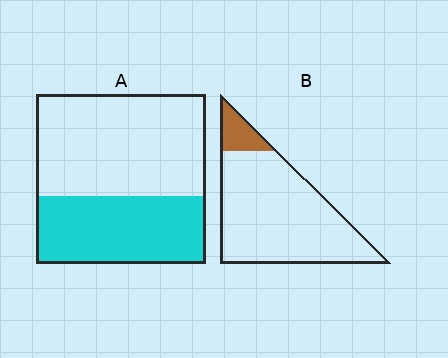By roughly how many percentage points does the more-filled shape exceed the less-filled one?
By roughly 30 percentage points (A over B).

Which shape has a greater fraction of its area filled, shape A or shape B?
Shape A.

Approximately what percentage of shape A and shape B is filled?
A is approximately 40% and B is approximately 10%.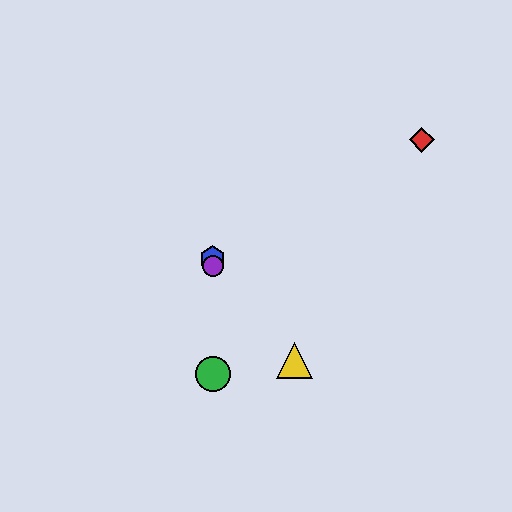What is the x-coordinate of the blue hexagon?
The blue hexagon is at x≈213.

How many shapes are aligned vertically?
3 shapes (the blue hexagon, the green circle, the purple circle) are aligned vertically.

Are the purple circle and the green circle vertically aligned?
Yes, both are at x≈213.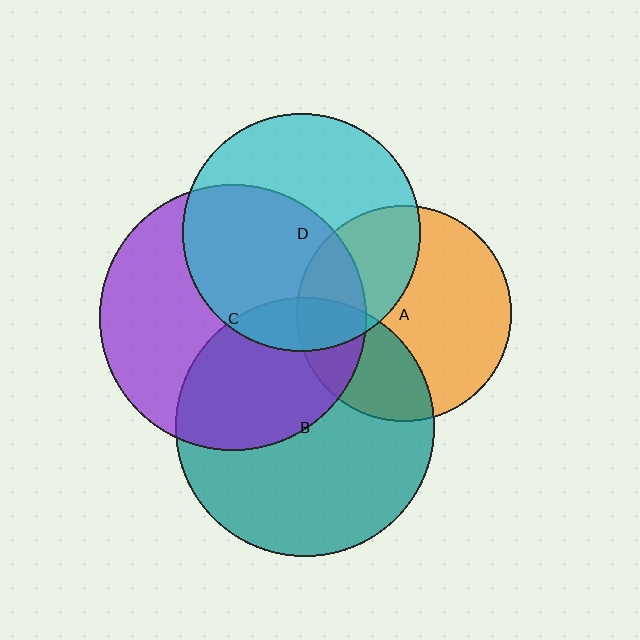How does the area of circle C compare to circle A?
Approximately 1.5 times.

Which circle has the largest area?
Circle C (purple).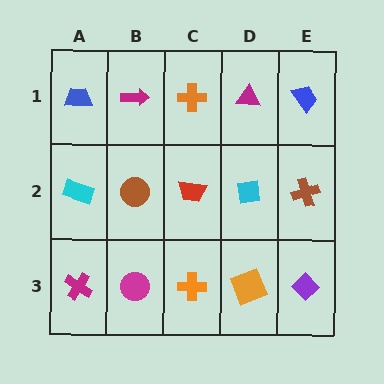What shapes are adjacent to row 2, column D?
A magenta triangle (row 1, column D), an orange square (row 3, column D), a red trapezoid (row 2, column C), a brown cross (row 2, column E).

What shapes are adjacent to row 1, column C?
A red trapezoid (row 2, column C), a magenta arrow (row 1, column B), a magenta triangle (row 1, column D).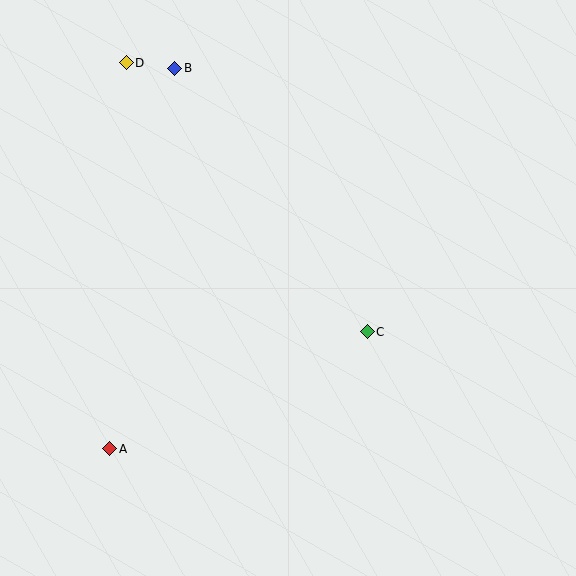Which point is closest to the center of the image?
Point C at (367, 332) is closest to the center.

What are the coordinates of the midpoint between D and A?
The midpoint between D and A is at (118, 256).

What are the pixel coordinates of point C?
Point C is at (367, 332).